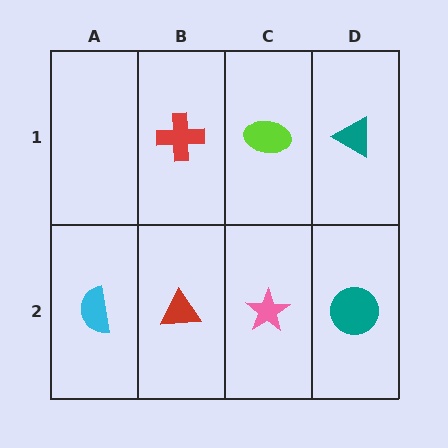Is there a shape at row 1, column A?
No, that cell is empty.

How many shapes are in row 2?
4 shapes.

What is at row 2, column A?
A cyan semicircle.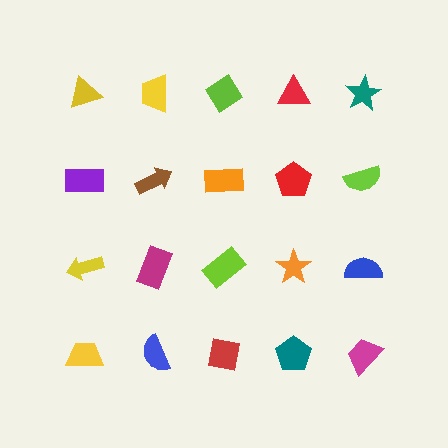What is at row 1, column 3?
A lime diamond.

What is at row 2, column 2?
A brown arrow.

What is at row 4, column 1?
A yellow trapezoid.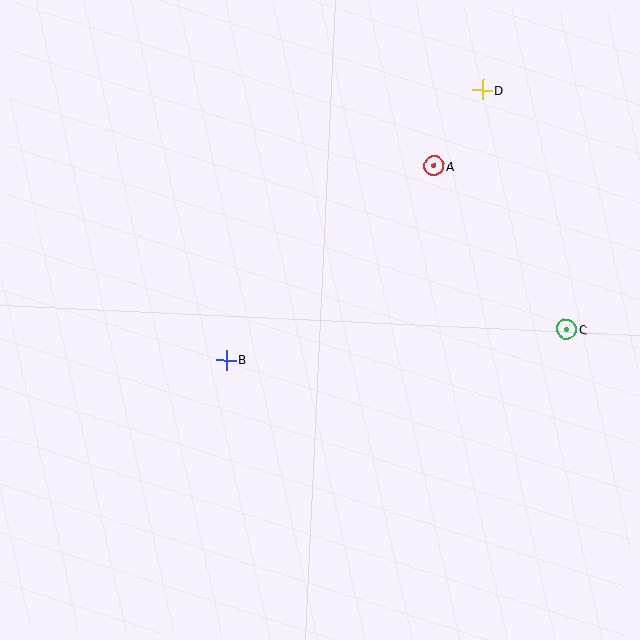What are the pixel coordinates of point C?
Point C is at (567, 329).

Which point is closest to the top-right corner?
Point D is closest to the top-right corner.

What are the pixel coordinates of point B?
Point B is at (226, 360).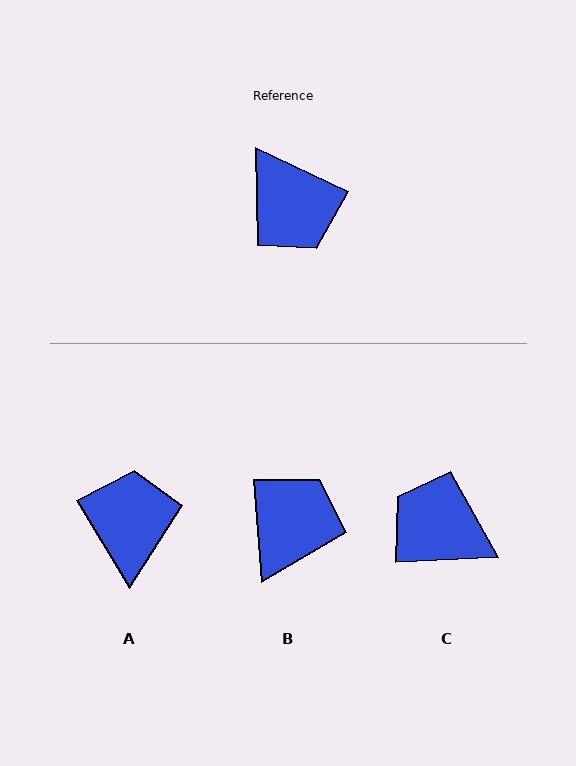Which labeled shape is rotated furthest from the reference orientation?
C, about 152 degrees away.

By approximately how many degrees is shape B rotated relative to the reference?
Approximately 119 degrees counter-clockwise.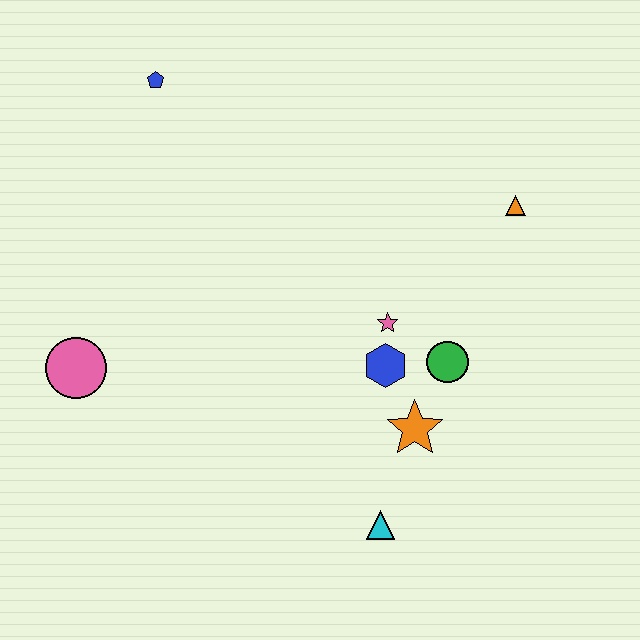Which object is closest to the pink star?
The blue hexagon is closest to the pink star.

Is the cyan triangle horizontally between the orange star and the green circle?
No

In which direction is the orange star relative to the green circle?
The orange star is below the green circle.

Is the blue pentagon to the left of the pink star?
Yes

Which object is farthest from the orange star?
The blue pentagon is farthest from the orange star.